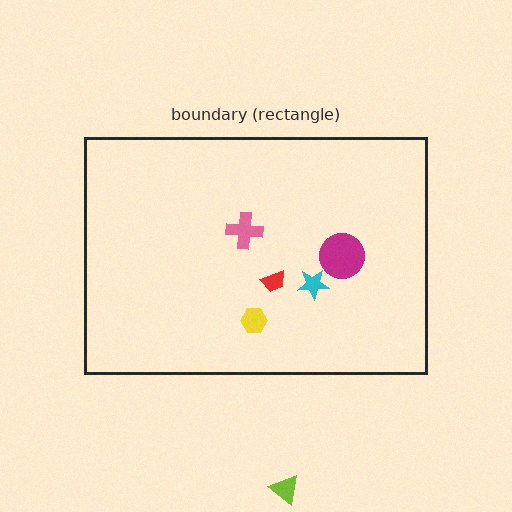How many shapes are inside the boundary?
5 inside, 1 outside.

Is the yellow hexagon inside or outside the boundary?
Inside.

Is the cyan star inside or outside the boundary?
Inside.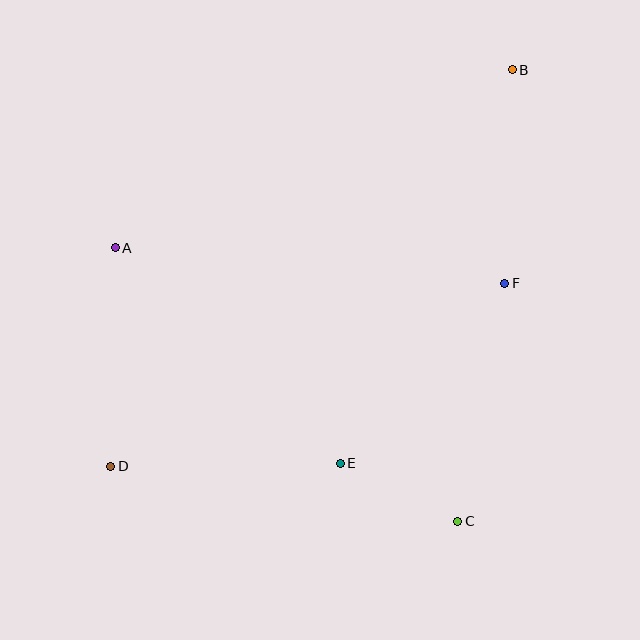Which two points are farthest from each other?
Points B and D are farthest from each other.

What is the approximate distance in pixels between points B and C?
The distance between B and C is approximately 455 pixels.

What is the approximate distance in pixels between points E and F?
The distance between E and F is approximately 244 pixels.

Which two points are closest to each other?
Points C and E are closest to each other.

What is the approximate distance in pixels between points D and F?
The distance between D and F is approximately 434 pixels.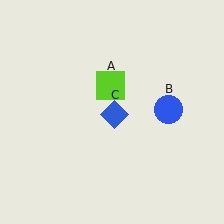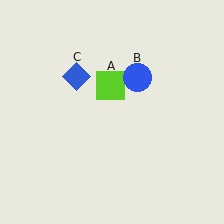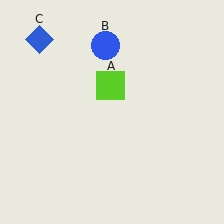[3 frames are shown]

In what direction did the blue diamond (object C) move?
The blue diamond (object C) moved up and to the left.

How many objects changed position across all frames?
2 objects changed position: blue circle (object B), blue diamond (object C).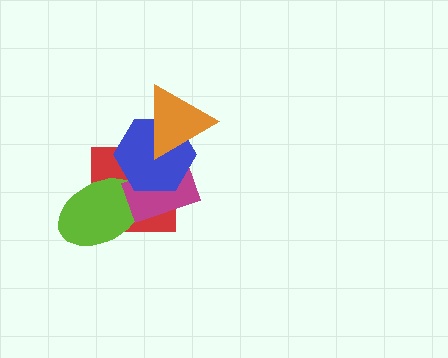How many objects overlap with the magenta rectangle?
3 objects overlap with the magenta rectangle.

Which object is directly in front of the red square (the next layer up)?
The lime ellipse is directly in front of the red square.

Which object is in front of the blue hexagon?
The orange triangle is in front of the blue hexagon.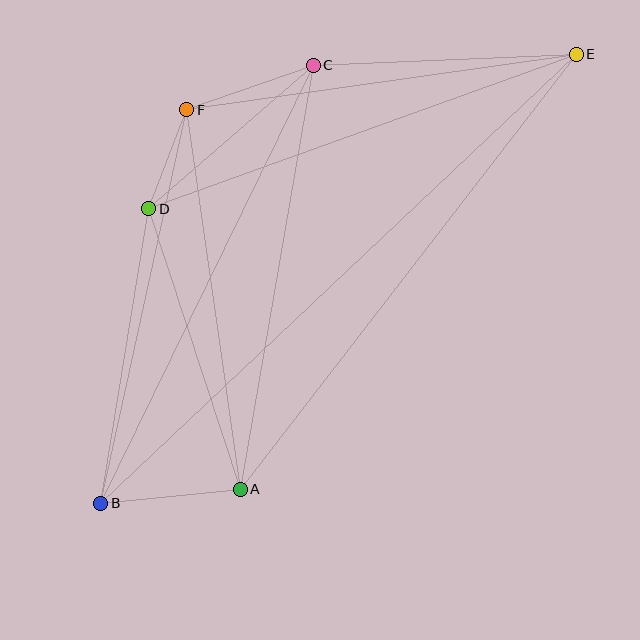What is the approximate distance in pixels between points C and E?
The distance between C and E is approximately 263 pixels.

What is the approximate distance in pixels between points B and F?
The distance between B and F is approximately 403 pixels.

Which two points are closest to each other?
Points D and F are closest to each other.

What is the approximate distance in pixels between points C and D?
The distance between C and D is approximately 218 pixels.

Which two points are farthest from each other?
Points B and E are farthest from each other.